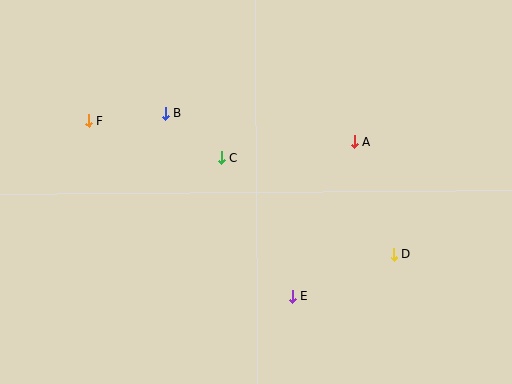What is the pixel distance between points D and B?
The distance between D and B is 268 pixels.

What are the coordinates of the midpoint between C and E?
The midpoint between C and E is at (257, 227).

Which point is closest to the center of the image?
Point C at (221, 158) is closest to the center.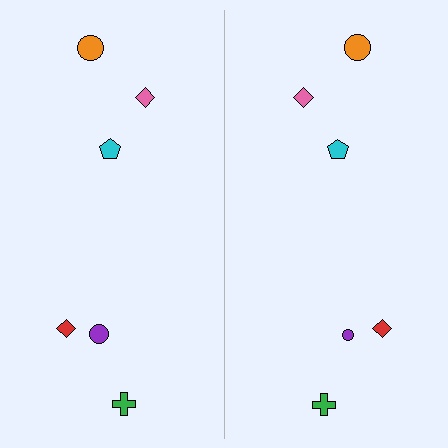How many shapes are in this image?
There are 12 shapes in this image.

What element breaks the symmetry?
The purple circle on the right side has a different size than its mirror counterpart.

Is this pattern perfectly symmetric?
No, the pattern is not perfectly symmetric. The purple circle on the right side has a different size than its mirror counterpart.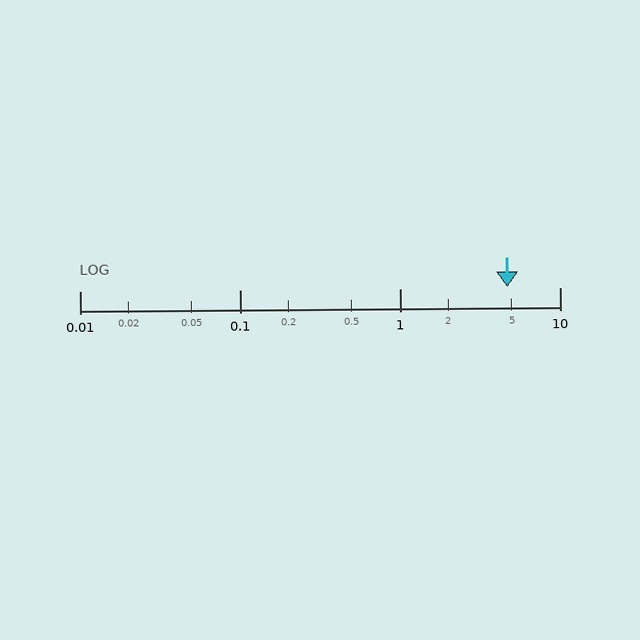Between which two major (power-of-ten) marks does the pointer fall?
The pointer is between 1 and 10.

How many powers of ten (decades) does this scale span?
The scale spans 3 decades, from 0.01 to 10.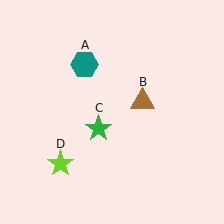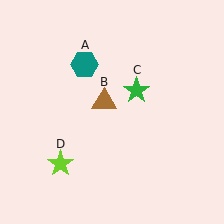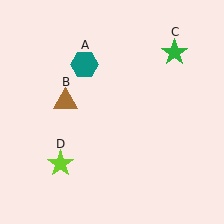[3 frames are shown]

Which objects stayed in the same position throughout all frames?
Teal hexagon (object A) and lime star (object D) remained stationary.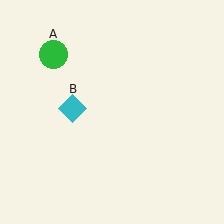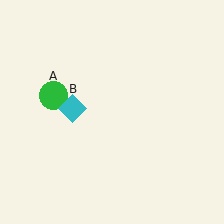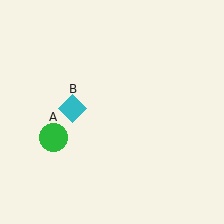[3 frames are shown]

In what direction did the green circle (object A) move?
The green circle (object A) moved down.